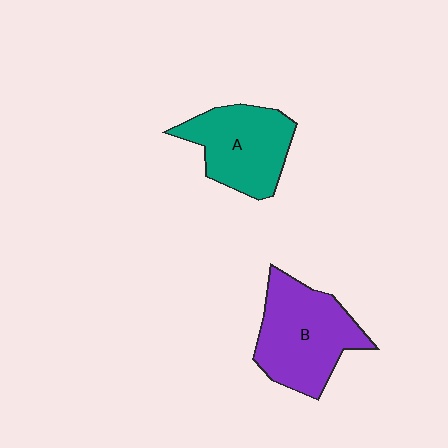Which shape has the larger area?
Shape B (purple).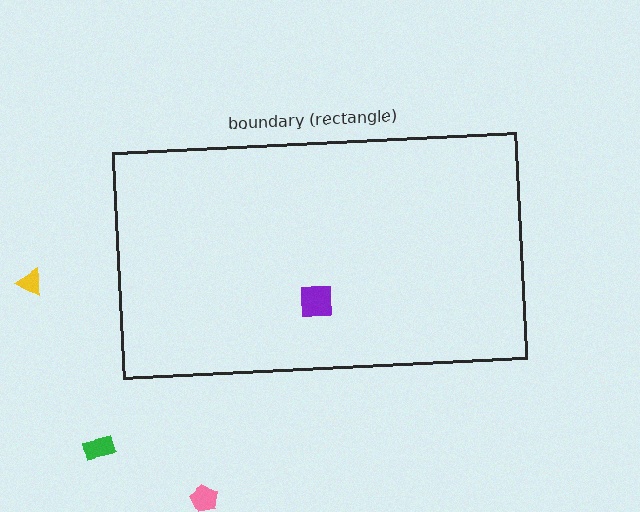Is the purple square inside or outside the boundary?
Inside.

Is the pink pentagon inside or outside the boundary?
Outside.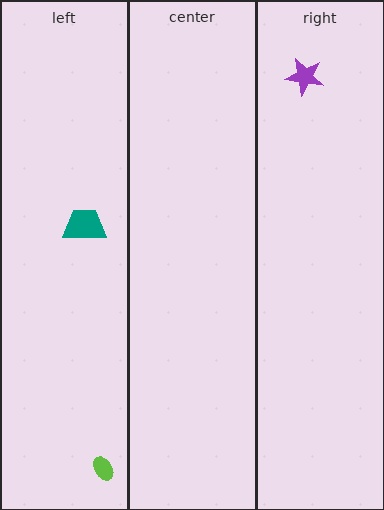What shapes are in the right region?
The purple star.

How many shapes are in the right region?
1.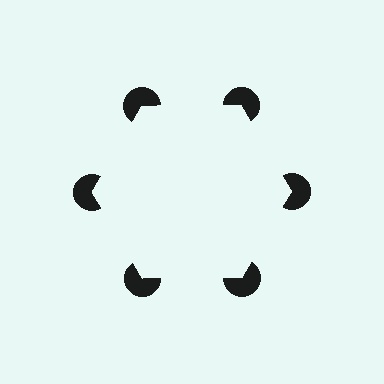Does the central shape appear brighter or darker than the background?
It typically appears slightly brighter than the background, even though no actual brightness change is drawn.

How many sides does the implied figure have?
6 sides.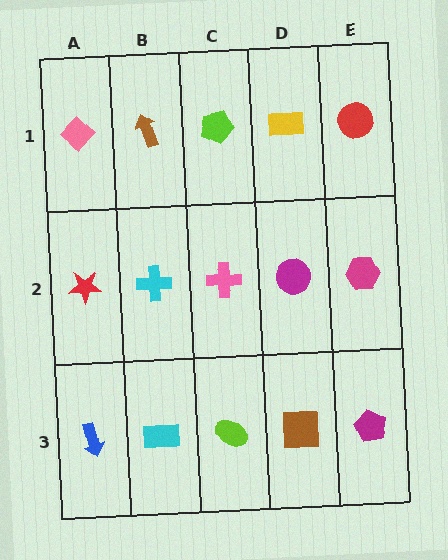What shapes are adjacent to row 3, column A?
A red star (row 2, column A), a cyan rectangle (row 3, column B).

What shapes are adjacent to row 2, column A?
A pink diamond (row 1, column A), a blue arrow (row 3, column A), a cyan cross (row 2, column B).